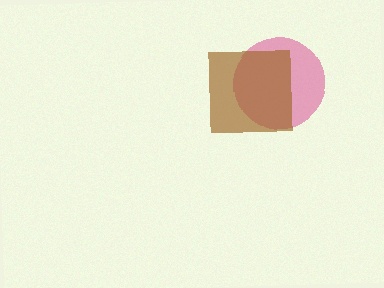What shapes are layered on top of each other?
The layered shapes are: a magenta circle, a brown square.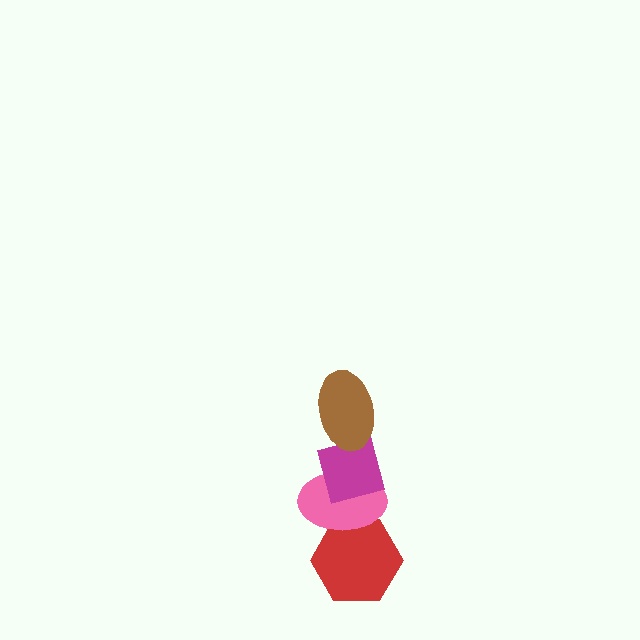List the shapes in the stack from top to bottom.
From top to bottom: the brown ellipse, the magenta square, the pink ellipse, the red hexagon.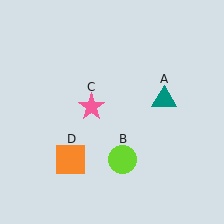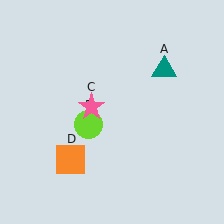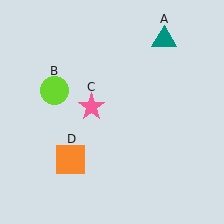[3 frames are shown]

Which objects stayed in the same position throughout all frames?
Pink star (object C) and orange square (object D) remained stationary.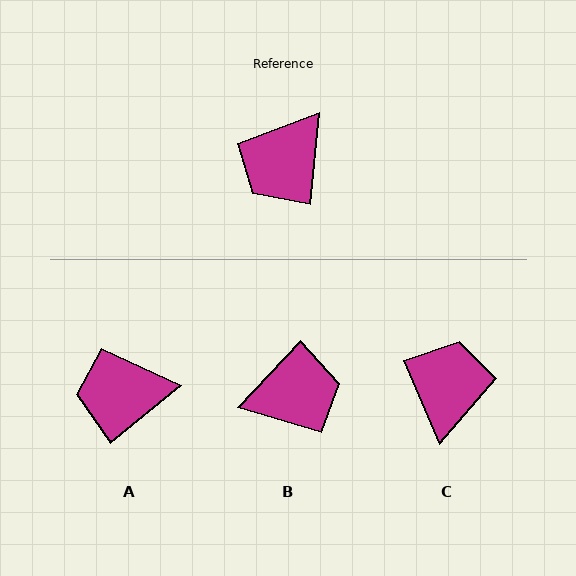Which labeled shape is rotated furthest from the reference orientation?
C, about 151 degrees away.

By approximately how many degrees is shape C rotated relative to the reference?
Approximately 151 degrees clockwise.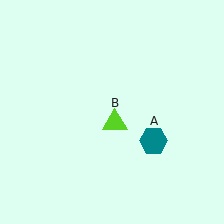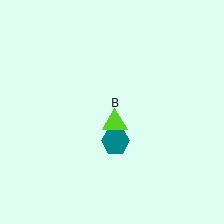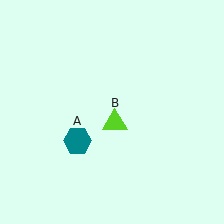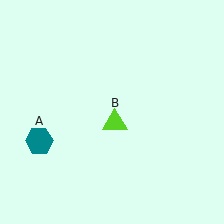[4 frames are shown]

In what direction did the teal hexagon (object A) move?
The teal hexagon (object A) moved left.